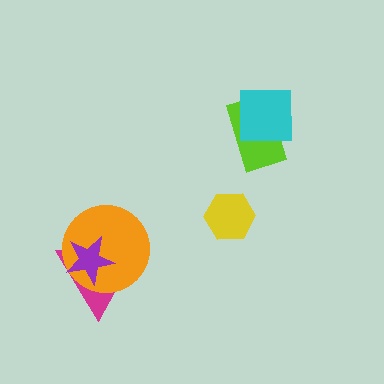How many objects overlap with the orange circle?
2 objects overlap with the orange circle.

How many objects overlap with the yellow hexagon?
0 objects overlap with the yellow hexagon.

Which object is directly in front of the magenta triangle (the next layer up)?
The orange circle is directly in front of the magenta triangle.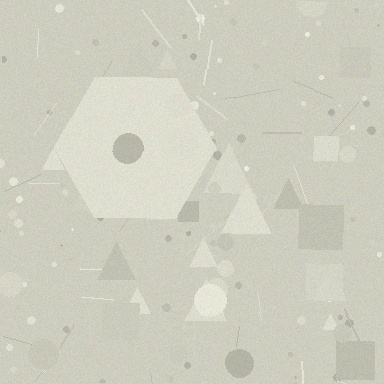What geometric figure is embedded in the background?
A hexagon is embedded in the background.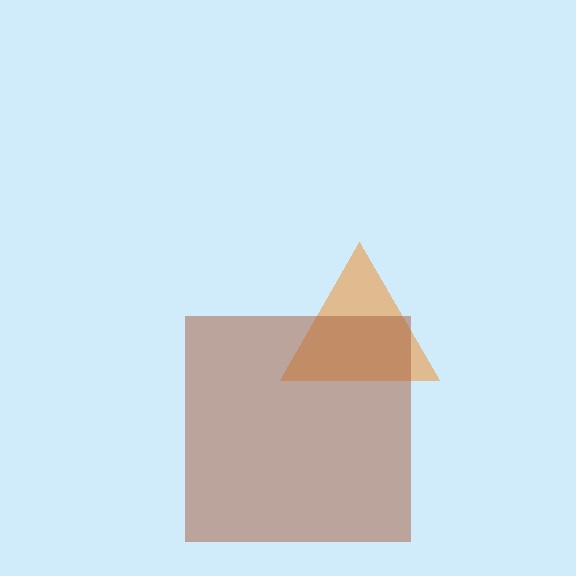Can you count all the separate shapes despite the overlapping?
Yes, there are 2 separate shapes.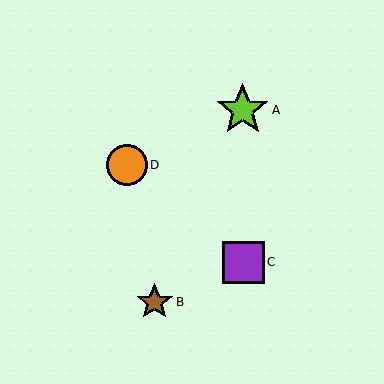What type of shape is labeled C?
Shape C is a purple square.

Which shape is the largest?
The lime star (labeled A) is the largest.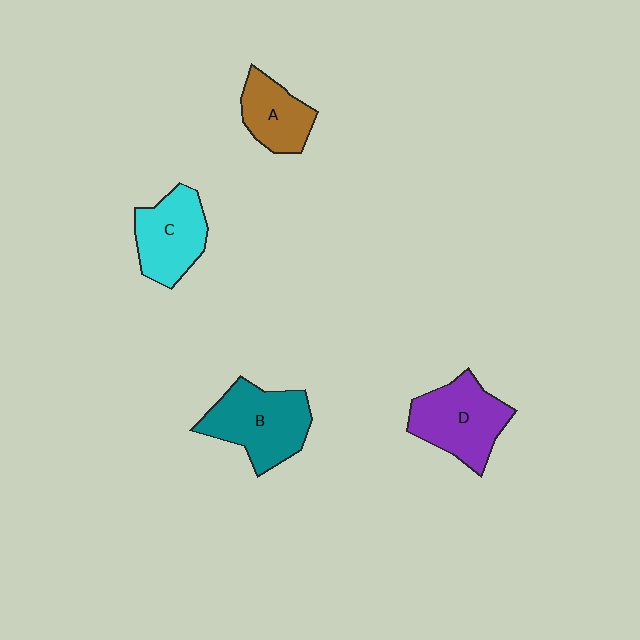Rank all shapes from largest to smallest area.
From largest to smallest: B (teal), D (purple), C (cyan), A (brown).